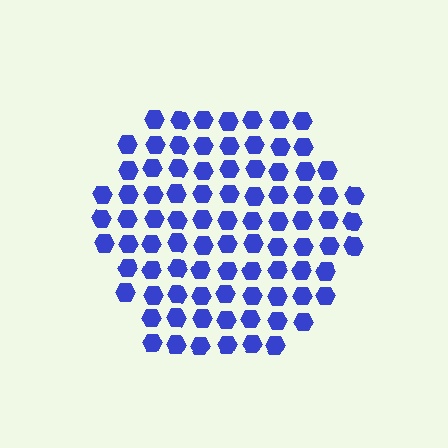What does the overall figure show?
The overall figure shows a hexagon.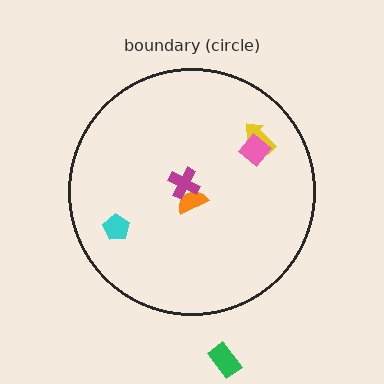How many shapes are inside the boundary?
5 inside, 1 outside.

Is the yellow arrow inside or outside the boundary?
Inside.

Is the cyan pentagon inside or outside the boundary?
Inside.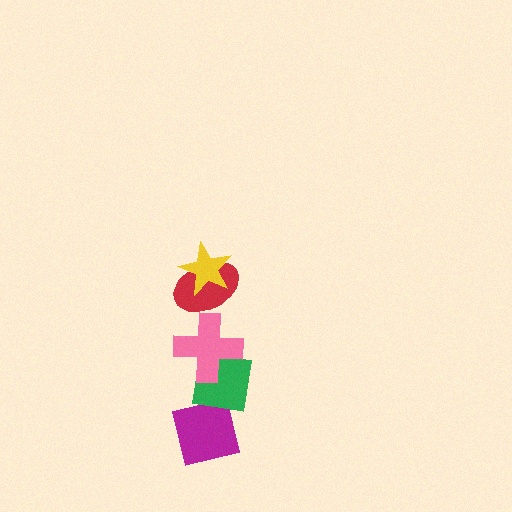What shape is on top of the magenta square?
The green square is on top of the magenta square.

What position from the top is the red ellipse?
The red ellipse is 2nd from the top.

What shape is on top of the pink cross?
The red ellipse is on top of the pink cross.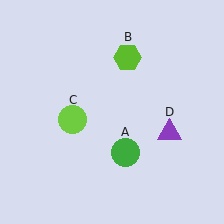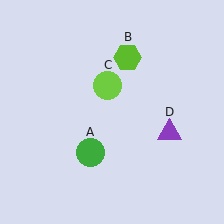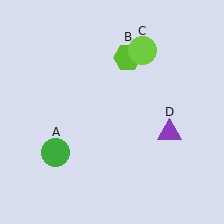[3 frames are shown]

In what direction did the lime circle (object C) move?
The lime circle (object C) moved up and to the right.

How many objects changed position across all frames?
2 objects changed position: green circle (object A), lime circle (object C).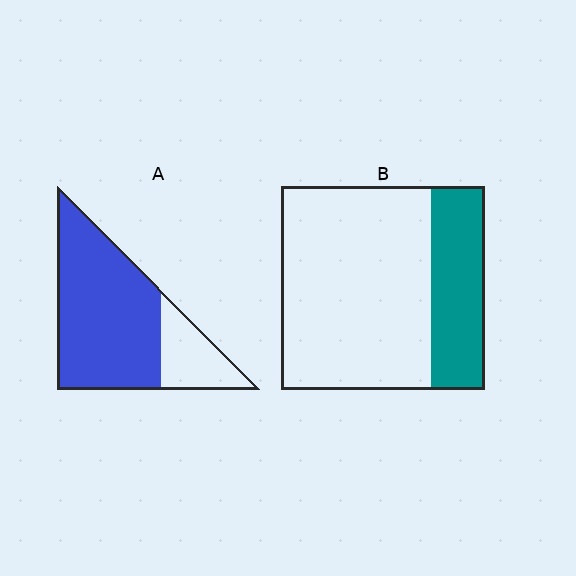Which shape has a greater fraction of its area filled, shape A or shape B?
Shape A.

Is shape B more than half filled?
No.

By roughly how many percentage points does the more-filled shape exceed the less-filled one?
By roughly 50 percentage points (A over B).